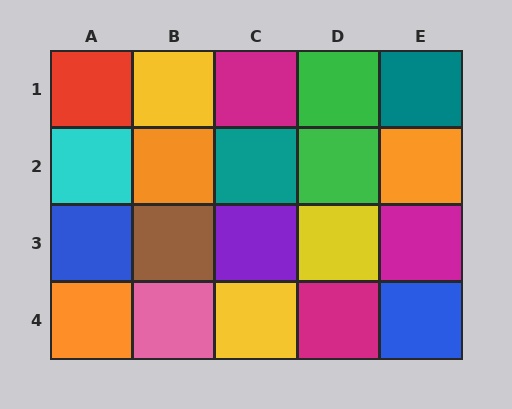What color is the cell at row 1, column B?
Yellow.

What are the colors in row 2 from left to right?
Cyan, orange, teal, green, orange.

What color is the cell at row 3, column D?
Yellow.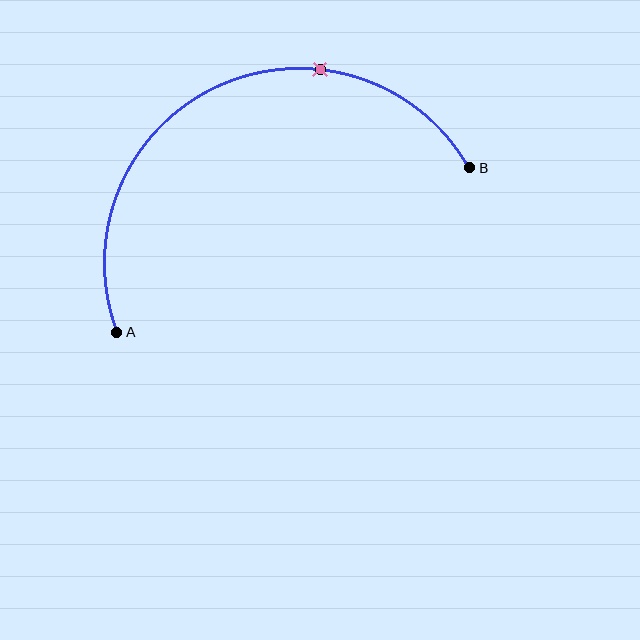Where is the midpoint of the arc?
The arc midpoint is the point on the curve farthest from the straight line joining A and B. It sits above that line.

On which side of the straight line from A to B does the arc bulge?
The arc bulges above the straight line connecting A and B.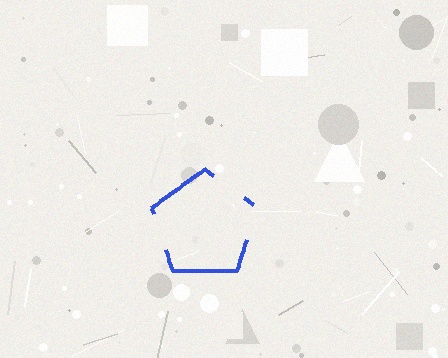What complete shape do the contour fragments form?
The contour fragments form a pentagon.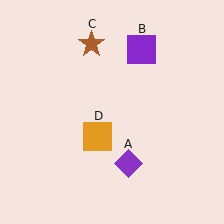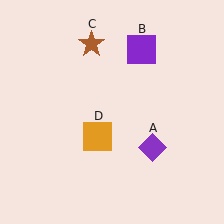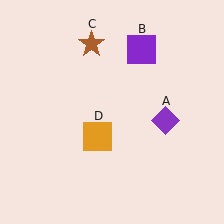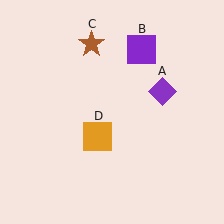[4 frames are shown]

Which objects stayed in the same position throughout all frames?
Purple square (object B) and brown star (object C) and orange square (object D) remained stationary.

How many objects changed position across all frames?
1 object changed position: purple diamond (object A).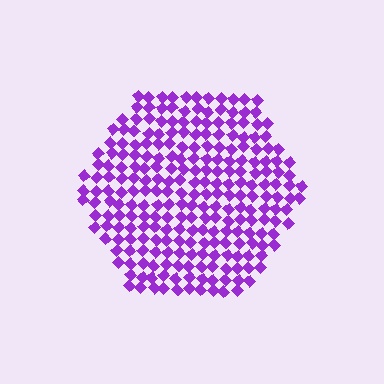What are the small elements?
The small elements are diamonds.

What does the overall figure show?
The overall figure shows a hexagon.